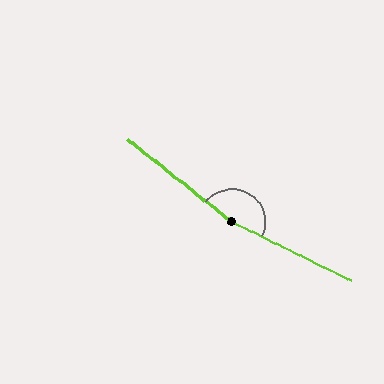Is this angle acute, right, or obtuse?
It is obtuse.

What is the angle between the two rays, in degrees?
Approximately 168 degrees.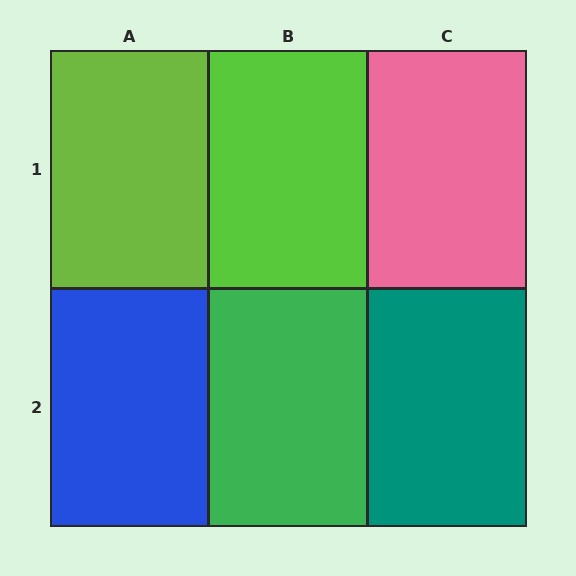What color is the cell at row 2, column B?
Green.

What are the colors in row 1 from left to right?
Lime, lime, pink.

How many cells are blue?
1 cell is blue.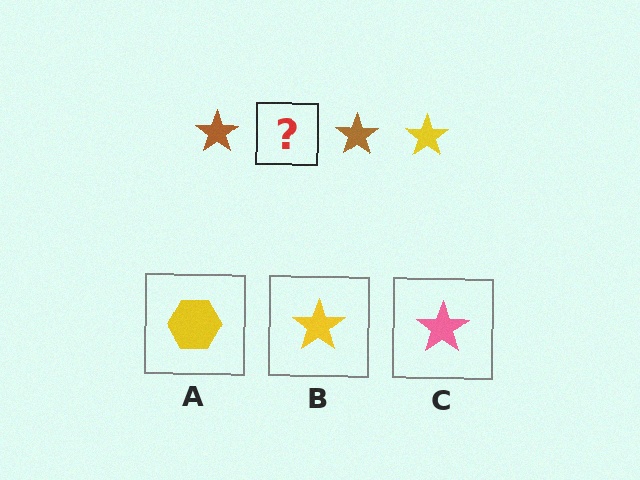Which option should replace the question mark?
Option B.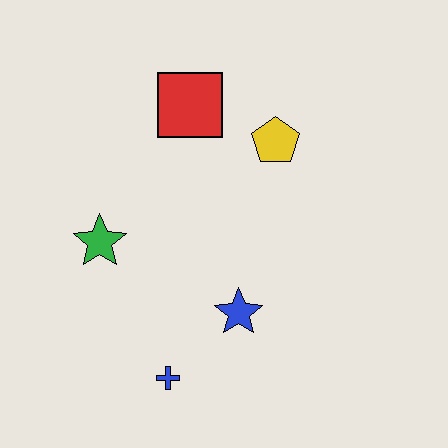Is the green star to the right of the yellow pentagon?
No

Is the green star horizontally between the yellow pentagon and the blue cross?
No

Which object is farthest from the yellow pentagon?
The blue cross is farthest from the yellow pentagon.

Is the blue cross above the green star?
No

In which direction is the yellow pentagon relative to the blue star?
The yellow pentagon is above the blue star.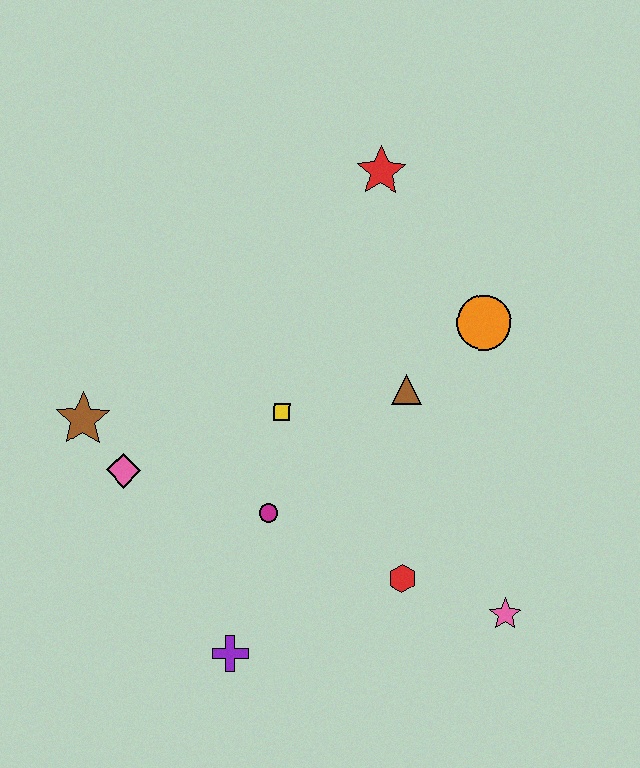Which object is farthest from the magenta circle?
The red star is farthest from the magenta circle.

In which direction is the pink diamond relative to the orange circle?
The pink diamond is to the left of the orange circle.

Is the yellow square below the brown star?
No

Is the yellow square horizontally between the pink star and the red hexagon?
No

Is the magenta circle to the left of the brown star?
No